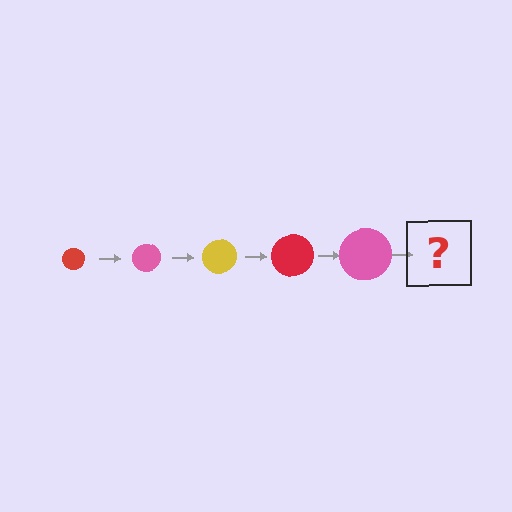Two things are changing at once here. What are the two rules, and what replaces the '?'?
The two rules are that the circle grows larger each step and the color cycles through red, pink, and yellow. The '?' should be a yellow circle, larger than the previous one.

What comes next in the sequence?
The next element should be a yellow circle, larger than the previous one.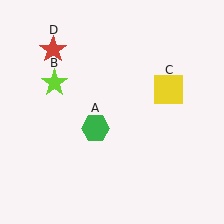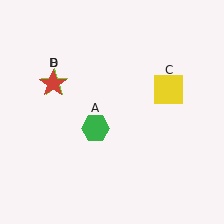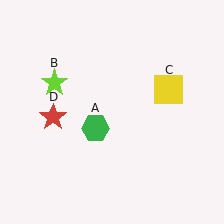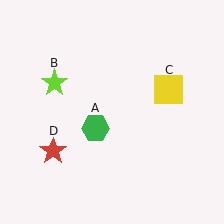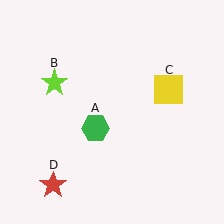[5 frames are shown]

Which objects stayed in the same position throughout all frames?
Green hexagon (object A) and lime star (object B) and yellow square (object C) remained stationary.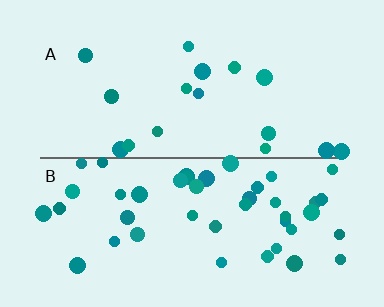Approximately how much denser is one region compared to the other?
Approximately 2.6× — region B over region A.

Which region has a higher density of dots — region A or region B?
B (the bottom).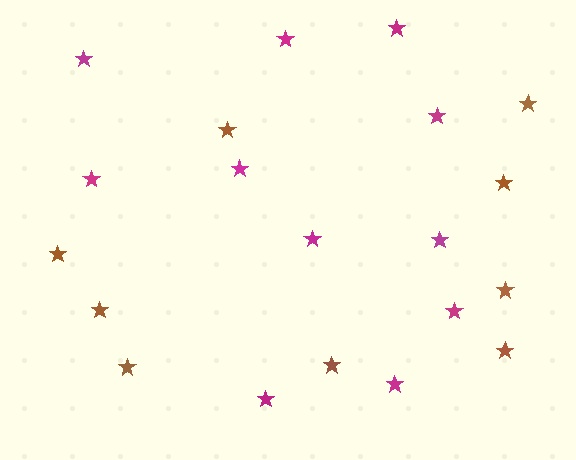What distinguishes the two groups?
There are 2 groups: one group of magenta stars (11) and one group of brown stars (9).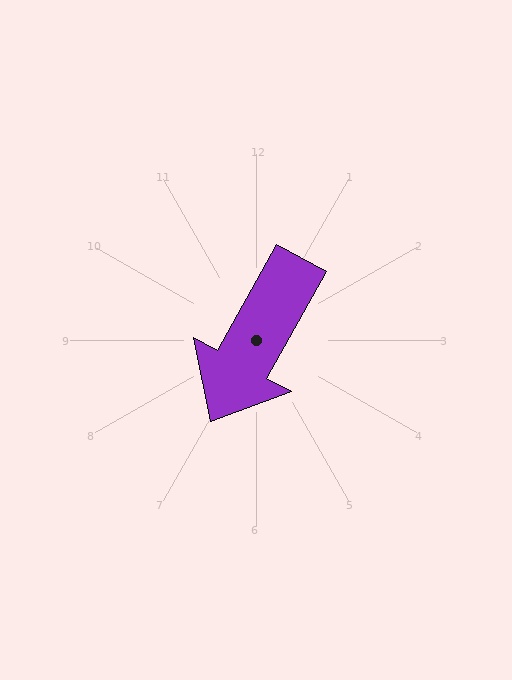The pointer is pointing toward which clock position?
Roughly 7 o'clock.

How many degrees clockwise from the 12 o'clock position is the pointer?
Approximately 209 degrees.